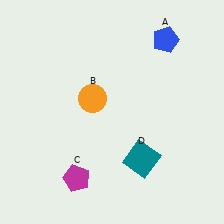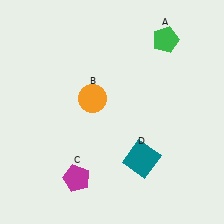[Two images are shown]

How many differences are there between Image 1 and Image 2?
There is 1 difference between the two images.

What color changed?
The pentagon (A) changed from blue in Image 1 to green in Image 2.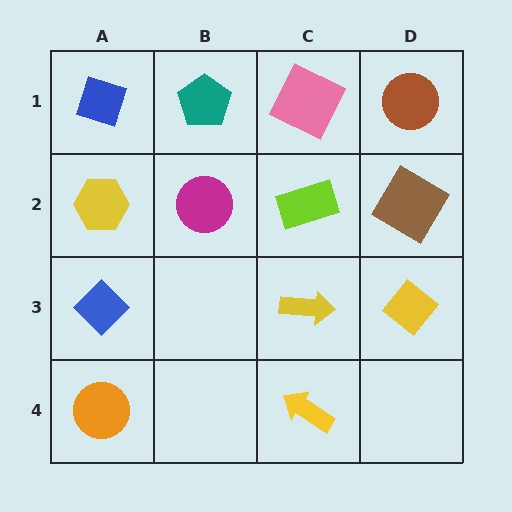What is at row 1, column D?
A brown circle.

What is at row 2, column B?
A magenta circle.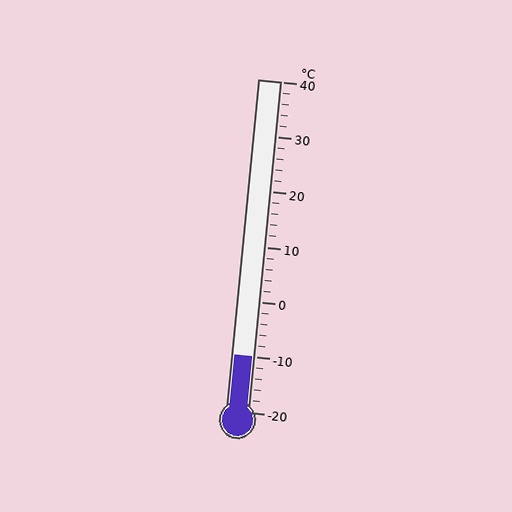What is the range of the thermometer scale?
The thermometer scale ranges from -20°C to 40°C.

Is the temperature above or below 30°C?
The temperature is below 30°C.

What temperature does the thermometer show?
The thermometer shows approximately -10°C.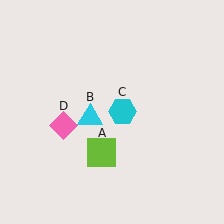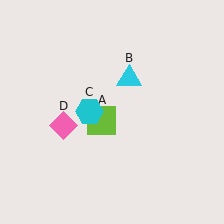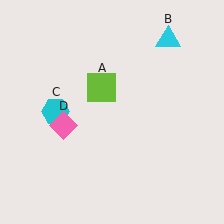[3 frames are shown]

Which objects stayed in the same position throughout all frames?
Pink diamond (object D) remained stationary.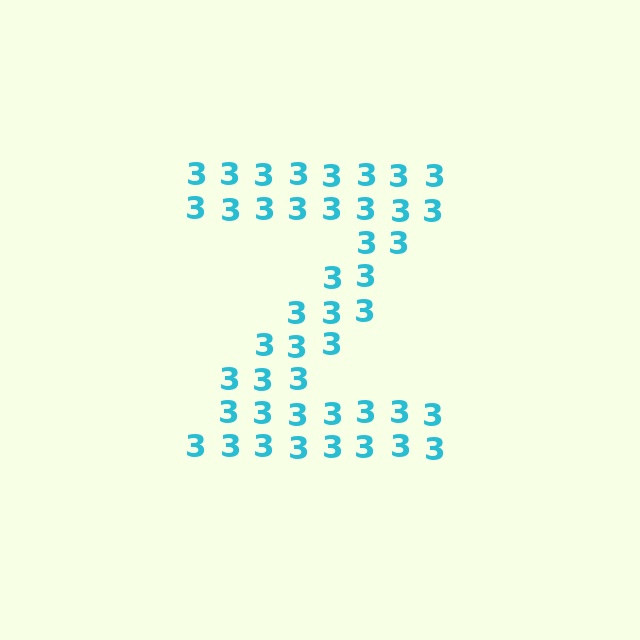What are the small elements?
The small elements are digit 3's.